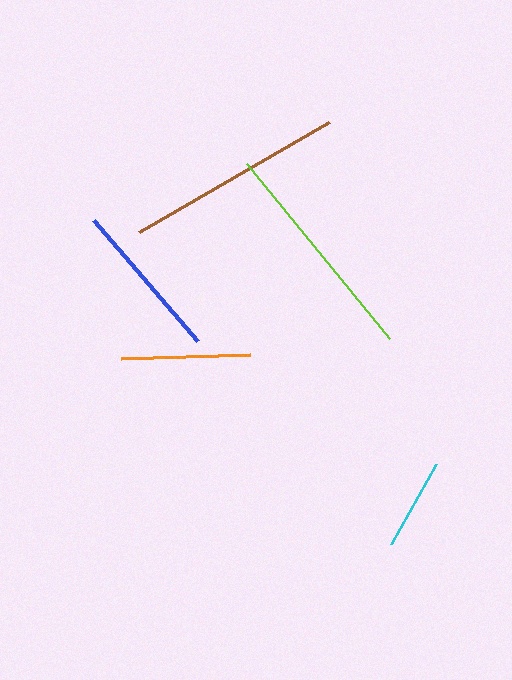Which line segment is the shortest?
The cyan line is the shortest at approximately 92 pixels.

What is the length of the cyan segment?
The cyan segment is approximately 92 pixels long.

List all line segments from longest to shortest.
From longest to shortest: lime, brown, blue, orange, cyan.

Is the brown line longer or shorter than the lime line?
The lime line is longer than the brown line.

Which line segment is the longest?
The lime line is the longest at approximately 226 pixels.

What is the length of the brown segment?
The brown segment is approximately 220 pixels long.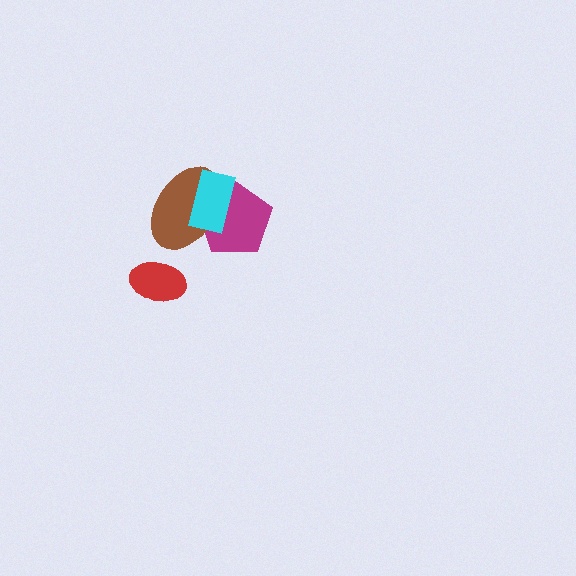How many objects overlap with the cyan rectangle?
2 objects overlap with the cyan rectangle.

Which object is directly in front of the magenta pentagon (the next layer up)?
The brown ellipse is directly in front of the magenta pentagon.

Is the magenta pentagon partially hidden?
Yes, it is partially covered by another shape.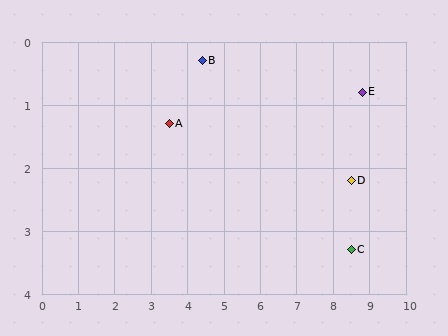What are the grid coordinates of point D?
Point D is at approximately (8.5, 2.2).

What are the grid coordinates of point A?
Point A is at approximately (3.5, 1.3).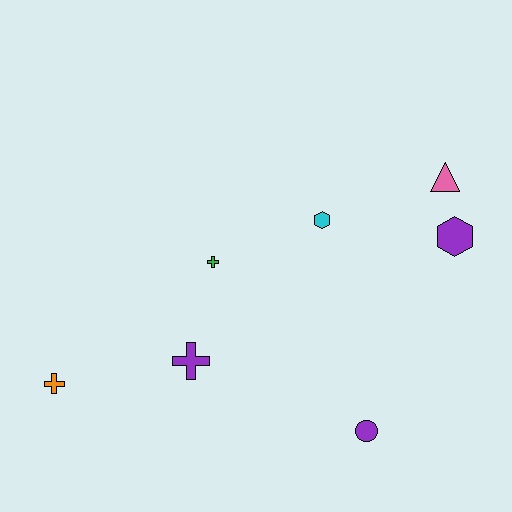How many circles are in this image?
There is 1 circle.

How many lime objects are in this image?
There are no lime objects.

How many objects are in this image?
There are 7 objects.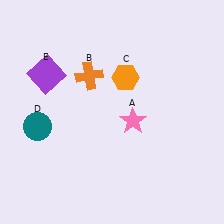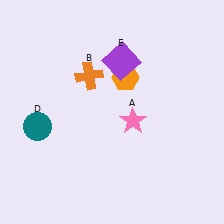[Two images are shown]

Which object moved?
The purple square (E) moved right.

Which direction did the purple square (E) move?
The purple square (E) moved right.